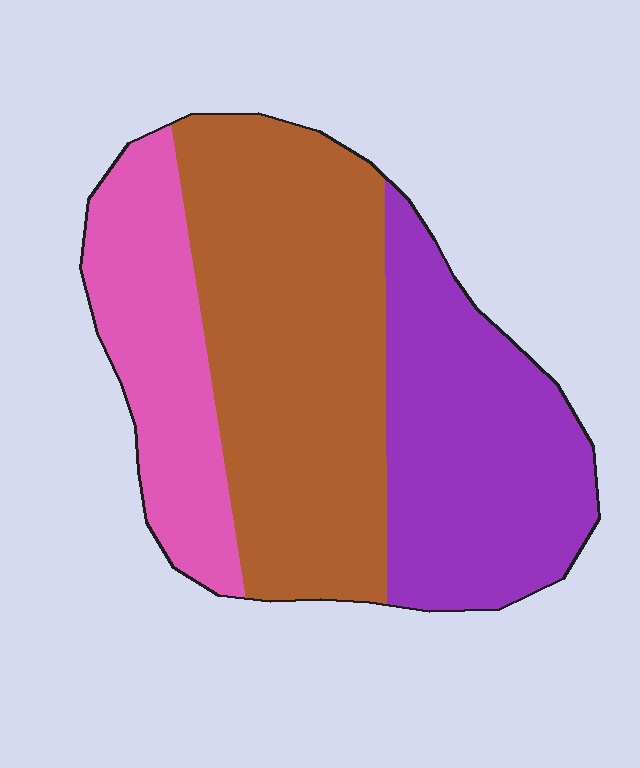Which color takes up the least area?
Pink, at roughly 20%.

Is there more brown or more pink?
Brown.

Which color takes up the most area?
Brown, at roughly 45%.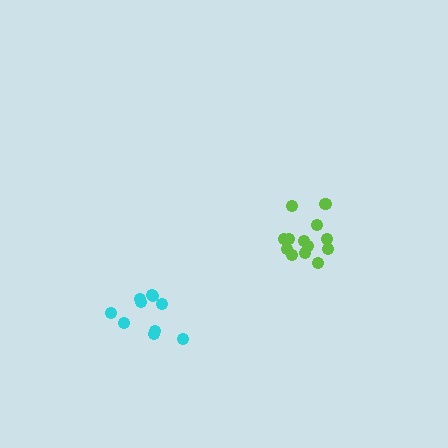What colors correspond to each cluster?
The clusters are colored: cyan, lime.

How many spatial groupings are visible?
There are 2 spatial groupings.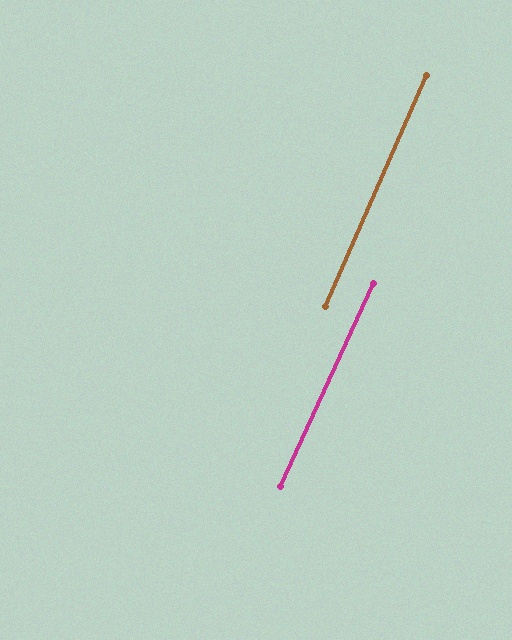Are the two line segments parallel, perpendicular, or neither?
Parallel — their directions differ by only 1.0°.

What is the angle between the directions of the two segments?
Approximately 1 degree.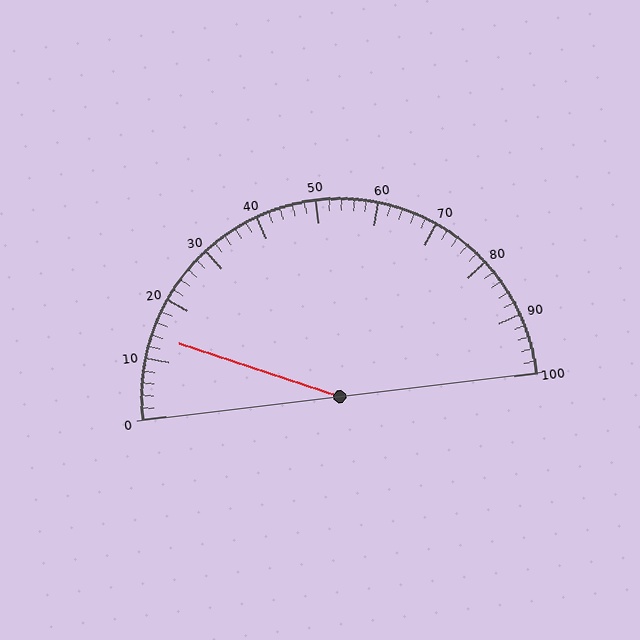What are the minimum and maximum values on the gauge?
The gauge ranges from 0 to 100.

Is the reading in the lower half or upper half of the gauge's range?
The reading is in the lower half of the range (0 to 100).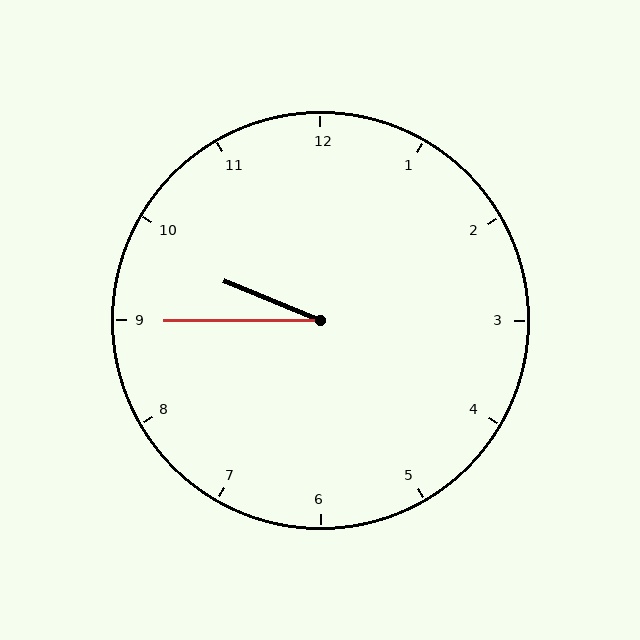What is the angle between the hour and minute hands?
Approximately 22 degrees.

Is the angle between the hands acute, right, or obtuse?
It is acute.